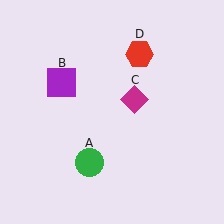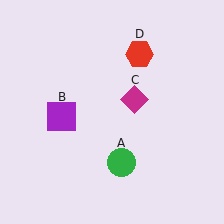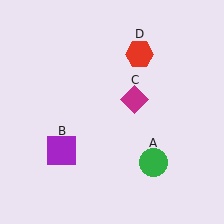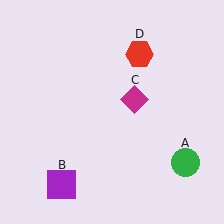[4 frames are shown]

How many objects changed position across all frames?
2 objects changed position: green circle (object A), purple square (object B).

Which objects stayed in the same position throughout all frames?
Magenta diamond (object C) and red hexagon (object D) remained stationary.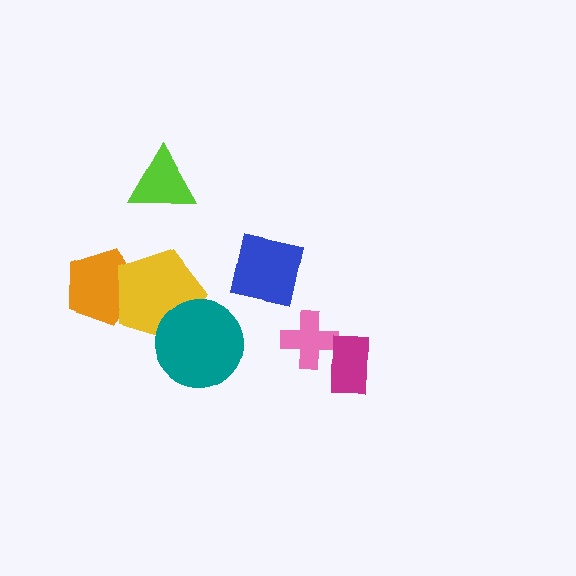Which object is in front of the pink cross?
The magenta rectangle is in front of the pink cross.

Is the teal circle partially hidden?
No, no other shape covers it.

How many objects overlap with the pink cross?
1 object overlaps with the pink cross.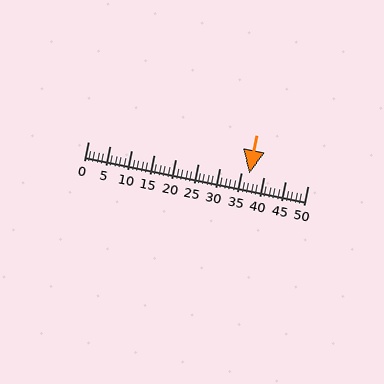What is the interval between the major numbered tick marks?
The major tick marks are spaced 5 units apart.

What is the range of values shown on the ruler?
The ruler shows values from 0 to 50.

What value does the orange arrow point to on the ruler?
The orange arrow points to approximately 37.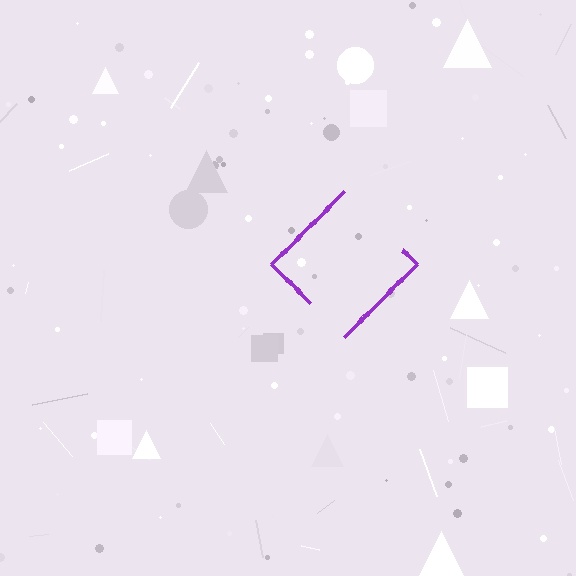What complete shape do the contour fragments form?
The contour fragments form a diamond.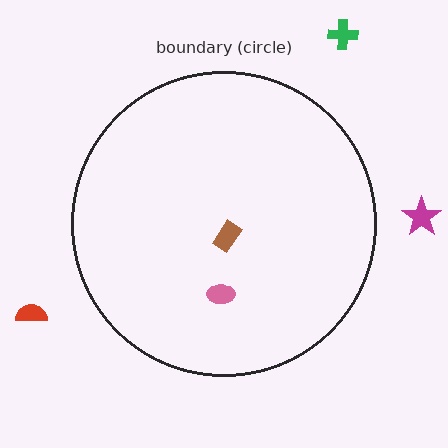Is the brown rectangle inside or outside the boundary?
Inside.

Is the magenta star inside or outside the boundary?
Outside.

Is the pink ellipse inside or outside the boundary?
Inside.